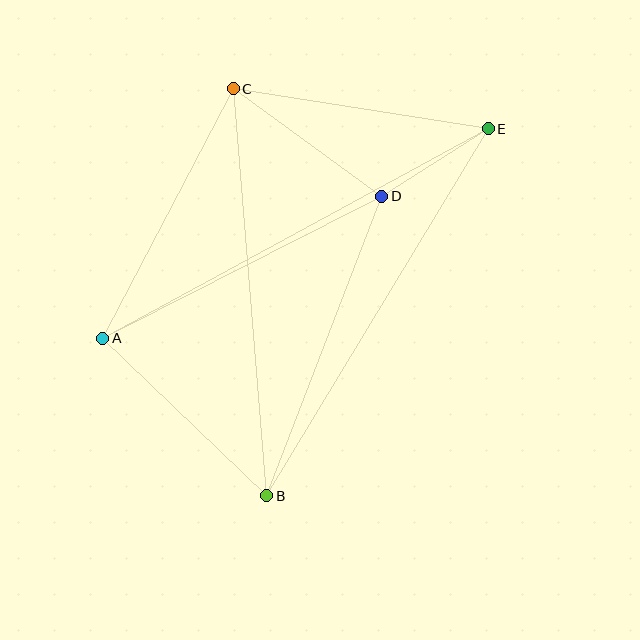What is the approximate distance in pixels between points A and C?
The distance between A and C is approximately 281 pixels.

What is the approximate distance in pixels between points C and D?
The distance between C and D is approximately 184 pixels.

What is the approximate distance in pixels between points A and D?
The distance between A and D is approximately 313 pixels.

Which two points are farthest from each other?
Points A and E are farthest from each other.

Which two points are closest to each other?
Points D and E are closest to each other.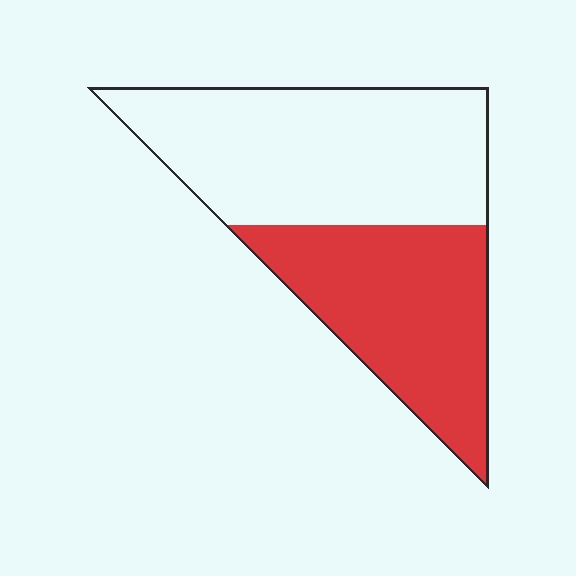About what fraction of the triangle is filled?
About two fifths (2/5).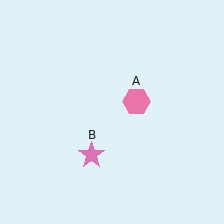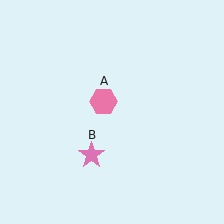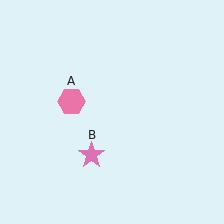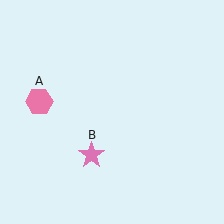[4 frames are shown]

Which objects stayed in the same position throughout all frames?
Pink star (object B) remained stationary.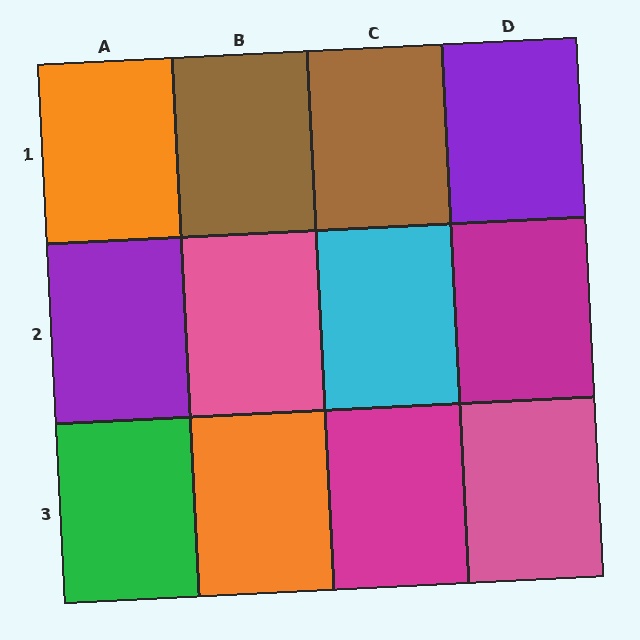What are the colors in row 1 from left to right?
Orange, brown, brown, purple.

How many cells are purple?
2 cells are purple.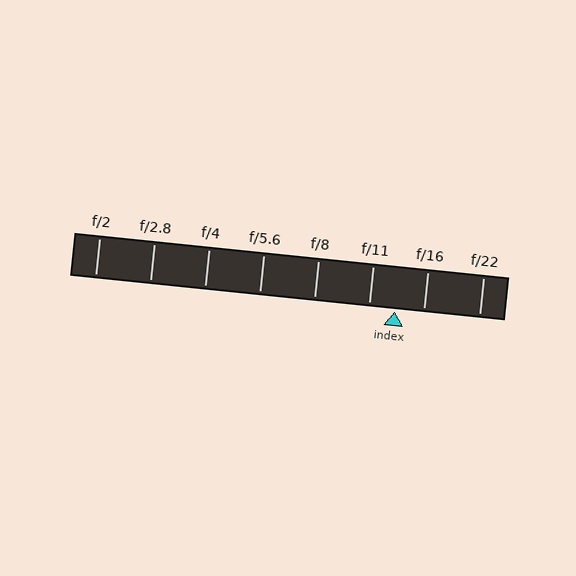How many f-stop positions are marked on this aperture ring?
There are 8 f-stop positions marked.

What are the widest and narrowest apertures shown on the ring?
The widest aperture shown is f/2 and the narrowest is f/22.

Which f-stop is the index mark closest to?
The index mark is closest to f/11.